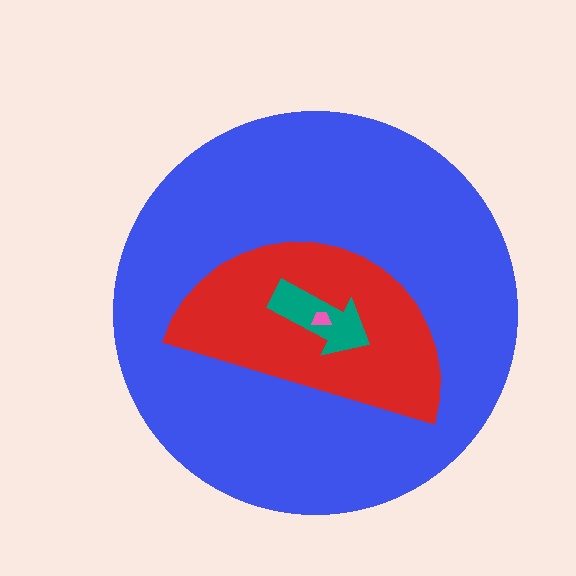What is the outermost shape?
The blue circle.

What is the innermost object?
The pink trapezoid.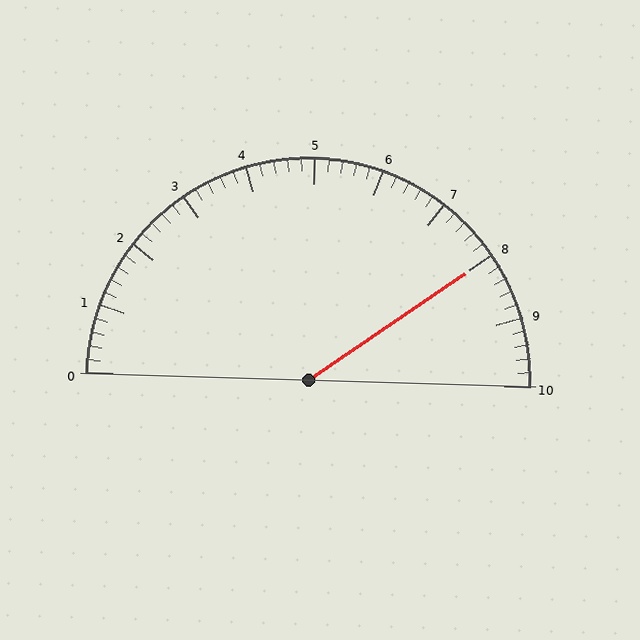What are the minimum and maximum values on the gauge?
The gauge ranges from 0 to 10.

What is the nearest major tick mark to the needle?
The nearest major tick mark is 8.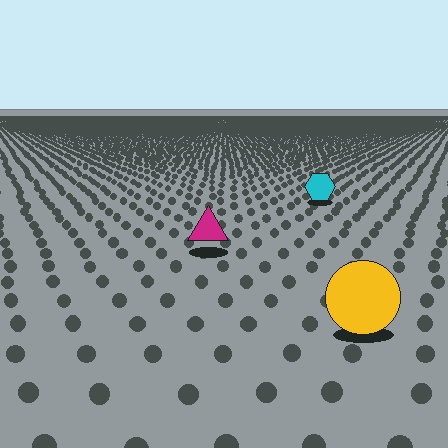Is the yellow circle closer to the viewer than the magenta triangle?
Yes. The yellow circle is closer — you can tell from the texture gradient: the ground texture is coarser near it.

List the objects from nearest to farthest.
From nearest to farthest: the yellow circle, the magenta triangle, the cyan hexagon.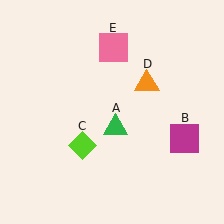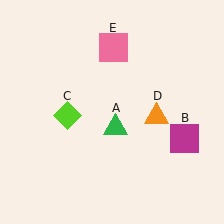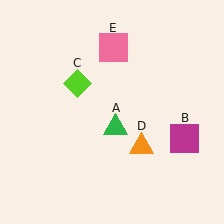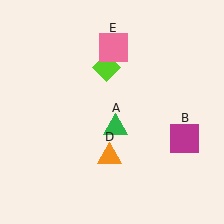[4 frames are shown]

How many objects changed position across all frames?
2 objects changed position: lime diamond (object C), orange triangle (object D).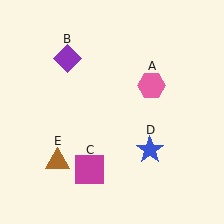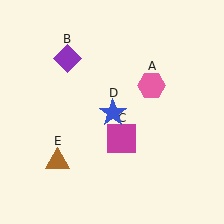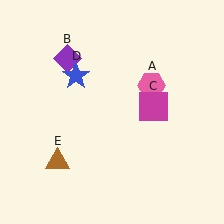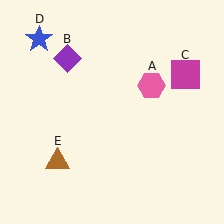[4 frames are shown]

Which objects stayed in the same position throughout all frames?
Pink hexagon (object A) and purple diamond (object B) and brown triangle (object E) remained stationary.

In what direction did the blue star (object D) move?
The blue star (object D) moved up and to the left.